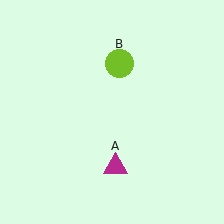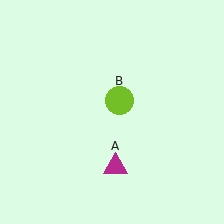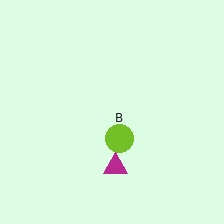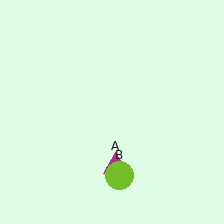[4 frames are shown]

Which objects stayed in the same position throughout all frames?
Magenta triangle (object A) remained stationary.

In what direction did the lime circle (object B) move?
The lime circle (object B) moved down.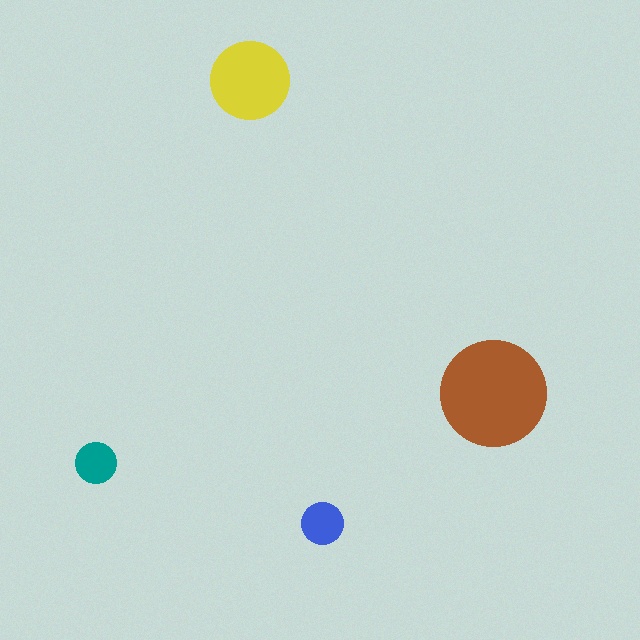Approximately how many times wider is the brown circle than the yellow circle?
About 1.5 times wider.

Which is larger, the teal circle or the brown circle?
The brown one.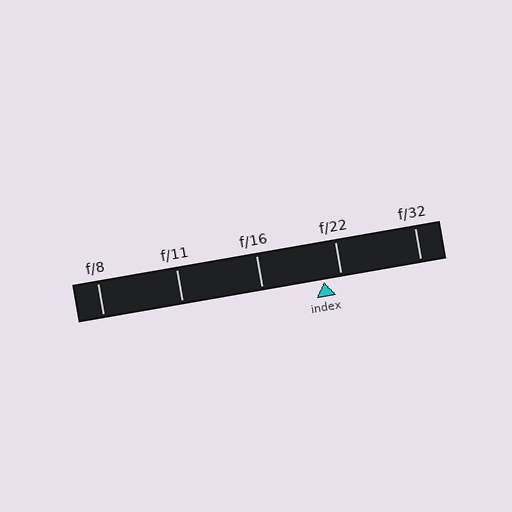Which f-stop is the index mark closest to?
The index mark is closest to f/22.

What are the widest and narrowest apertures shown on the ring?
The widest aperture shown is f/8 and the narrowest is f/32.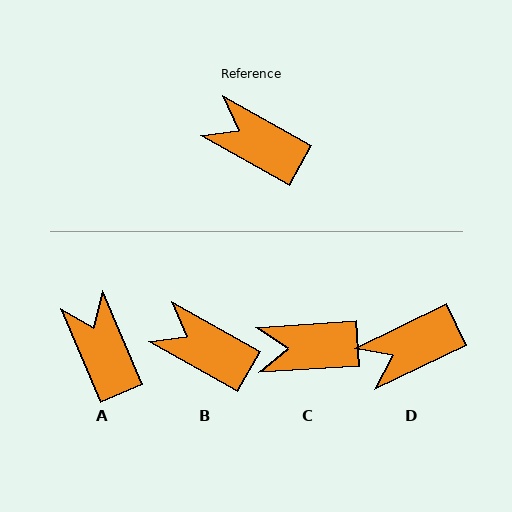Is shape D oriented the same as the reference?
No, it is off by about 55 degrees.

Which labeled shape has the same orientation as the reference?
B.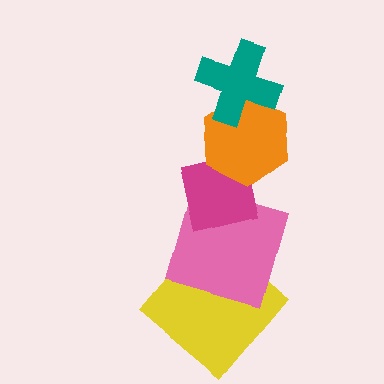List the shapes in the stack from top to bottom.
From top to bottom: the teal cross, the orange hexagon, the magenta square, the pink square, the yellow diamond.